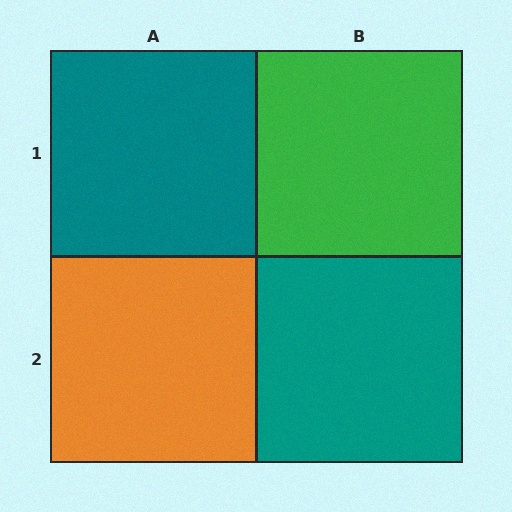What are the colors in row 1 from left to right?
Teal, green.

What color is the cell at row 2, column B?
Teal.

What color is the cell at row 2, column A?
Orange.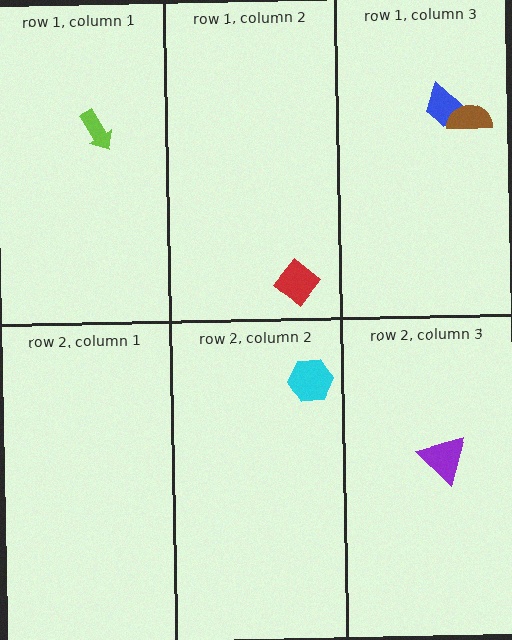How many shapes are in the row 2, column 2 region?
1.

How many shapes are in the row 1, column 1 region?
1.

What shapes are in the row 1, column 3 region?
The blue trapezoid, the brown semicircle.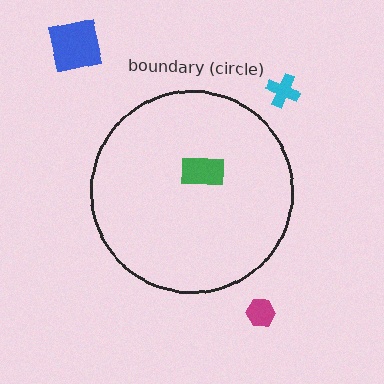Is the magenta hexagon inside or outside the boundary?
Outside.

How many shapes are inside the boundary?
1 inside, 3 outside.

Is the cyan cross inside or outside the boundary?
Outside.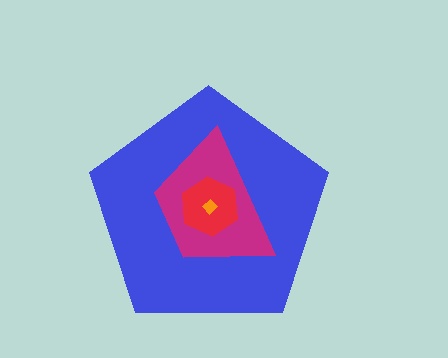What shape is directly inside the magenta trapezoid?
The red hexagon.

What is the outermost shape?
The blue pentagon.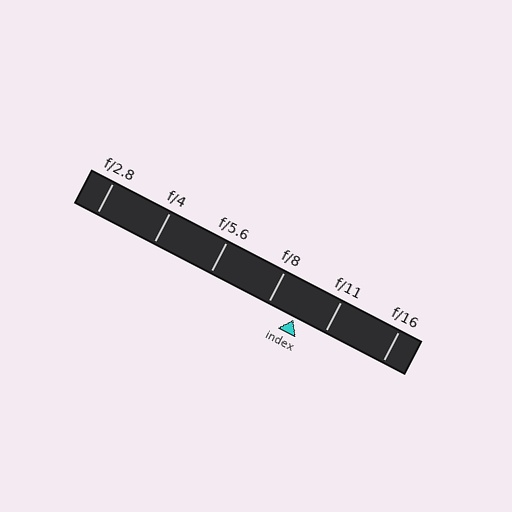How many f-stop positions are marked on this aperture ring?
There are 6 f-stop positions marked.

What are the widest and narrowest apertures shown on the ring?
The widest aperture shown is f/2.8 and the narrowest is f/16.